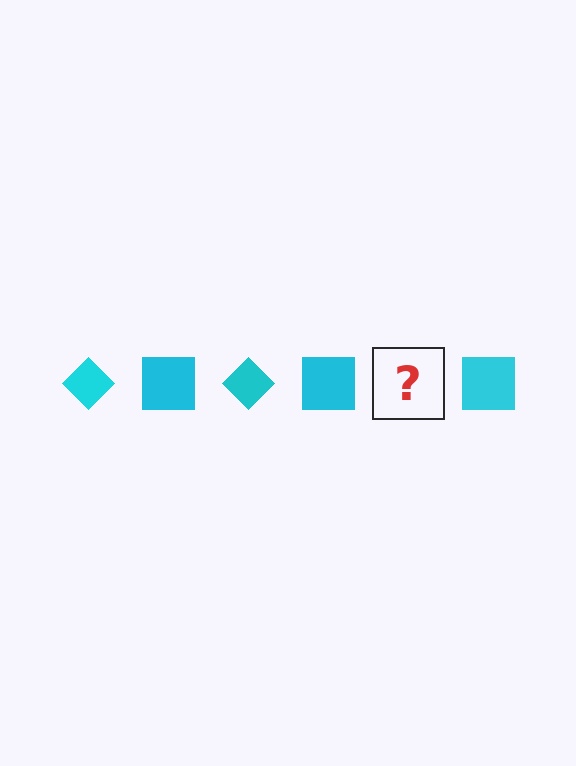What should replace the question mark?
The question mark should be replaced with a cyan diamond.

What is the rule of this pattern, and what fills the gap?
The rule is that the pattern cycles through diamond, square shapes in cyan. The gap should be filled with a cyan diamond.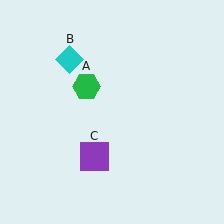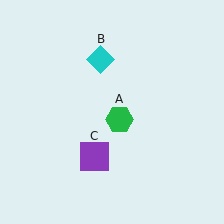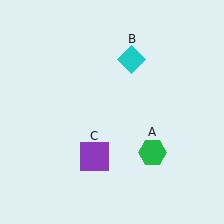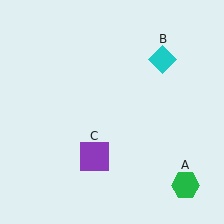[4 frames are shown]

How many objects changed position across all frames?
2 objects changed position: green hexagon (object A), cyan diamond (object B).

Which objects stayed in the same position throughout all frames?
Purple square (object C) remained stationary.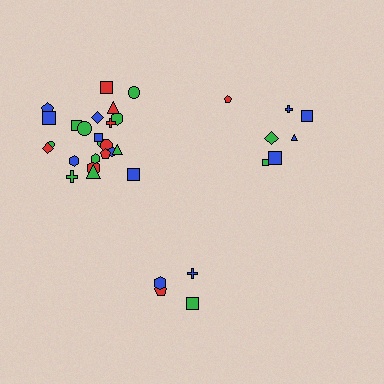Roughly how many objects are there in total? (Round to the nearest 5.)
Roughly 35 objects in total.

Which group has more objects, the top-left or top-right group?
The top-left group.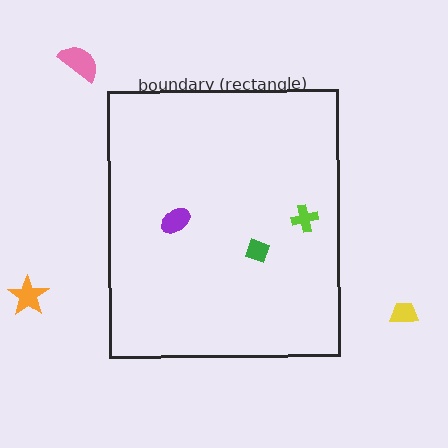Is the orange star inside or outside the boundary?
Outside.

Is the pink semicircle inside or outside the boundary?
Outside.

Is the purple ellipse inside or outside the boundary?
Inside.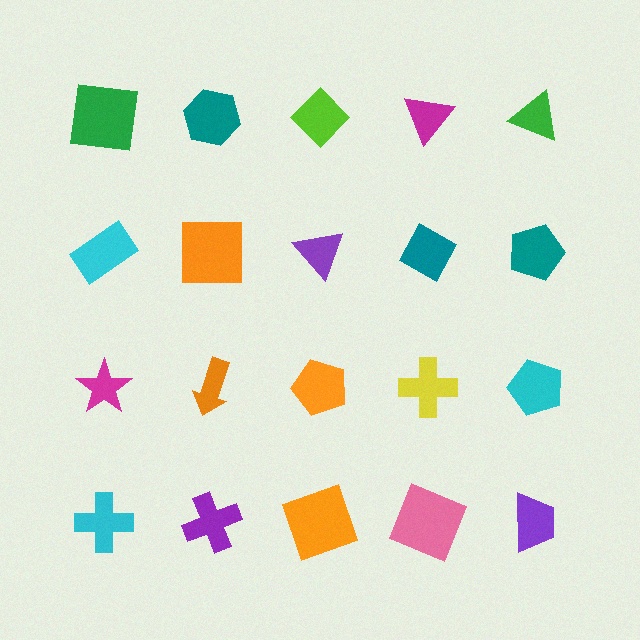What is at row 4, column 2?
A purple cross.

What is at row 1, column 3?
A lime diamond.